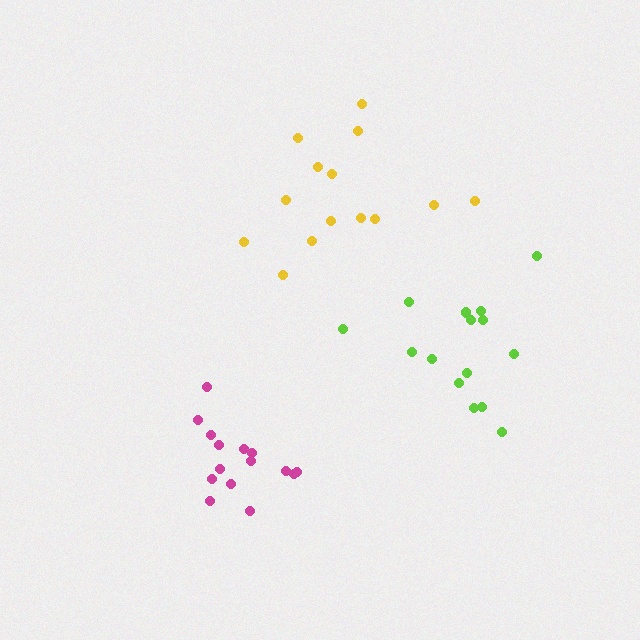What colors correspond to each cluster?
The clusters are colored: magenta, lime, yellow.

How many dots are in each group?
Group 1: 15 dots, Group 2: 16 dots, Group 3: 14 dots (45 total).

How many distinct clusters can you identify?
There are 3 distinct clusters.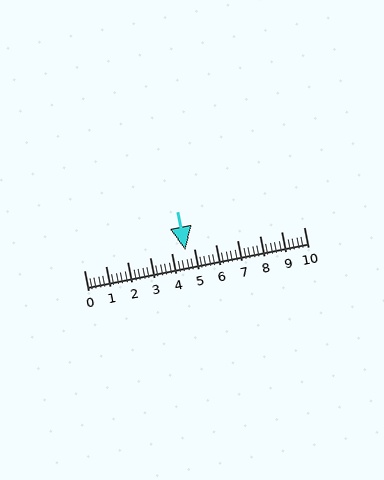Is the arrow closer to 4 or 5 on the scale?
The arrow is closer to 5.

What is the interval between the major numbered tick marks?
The major tick marks are spaced 1 units apart.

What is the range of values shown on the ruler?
The ruler shows values from 0 to 10.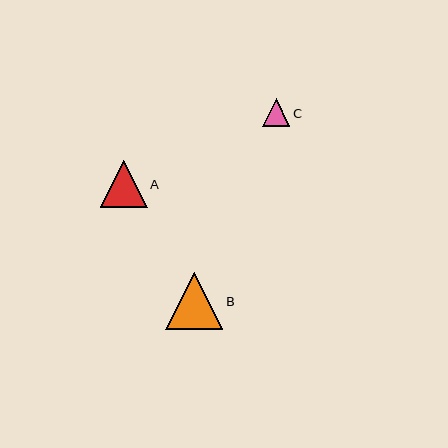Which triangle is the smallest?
Triangle C is the smallest with a size of approximately 28 pixels.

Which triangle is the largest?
Triangle B is the largest with a size of approximately 57 pixels.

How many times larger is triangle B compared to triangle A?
Triangle B is approximately 1.2 times the size of triangle A.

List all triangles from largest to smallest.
From largest to smallest: B, A, C.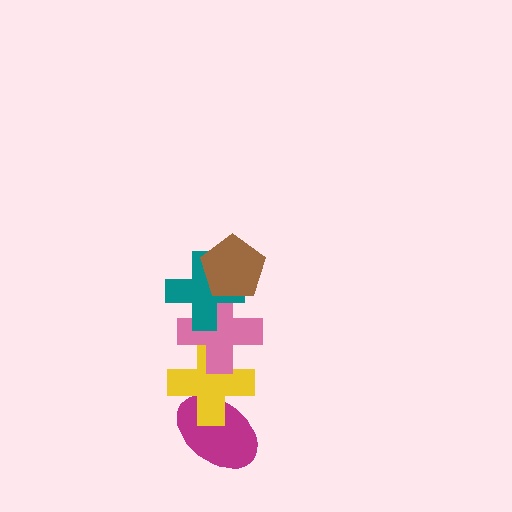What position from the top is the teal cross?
The teal cross is 2nd from the top.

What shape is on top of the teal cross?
The brown pentagon is on top of the teal cross.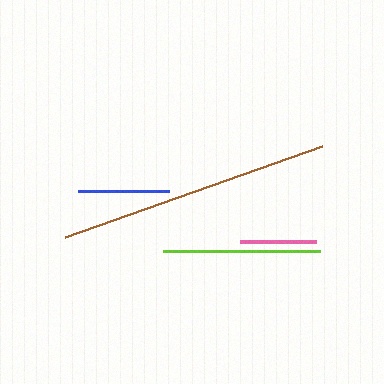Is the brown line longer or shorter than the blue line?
The brown line is longer than the blue line.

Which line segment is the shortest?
The pink line is the shortest at approximately 76 pixels.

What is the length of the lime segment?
The lime segment is approximately 157 pixels long.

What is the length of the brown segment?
The brown segment is approximately 273 pixels long.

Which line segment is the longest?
The brown line is the longest at approximately 273 pixels.